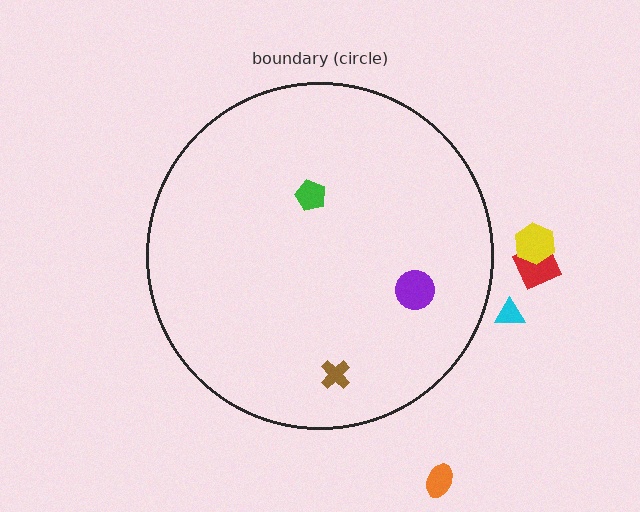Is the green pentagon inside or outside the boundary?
Inside.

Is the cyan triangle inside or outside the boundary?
Outside.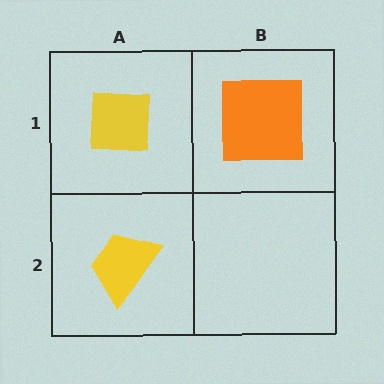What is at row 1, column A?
A yellow square.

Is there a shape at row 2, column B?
No, that cell is empty.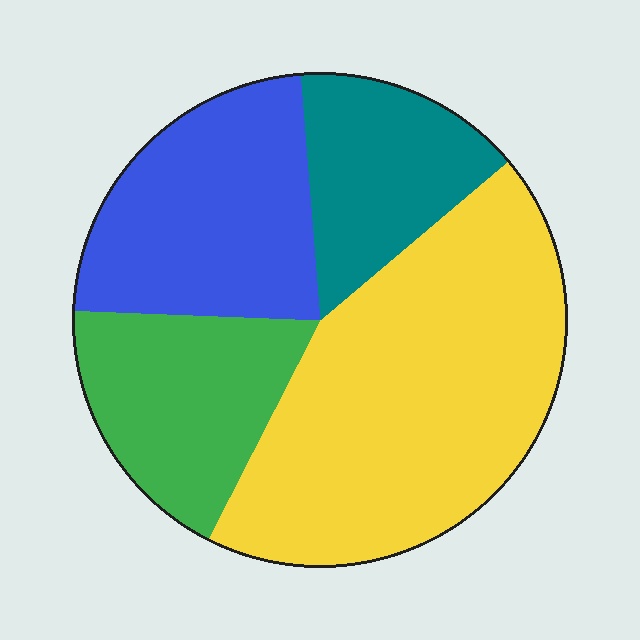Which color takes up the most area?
Yellow, at roughly 45%.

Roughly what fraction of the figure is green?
Green takes up about one sixth (1/6) of the figure.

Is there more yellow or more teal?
Yellow.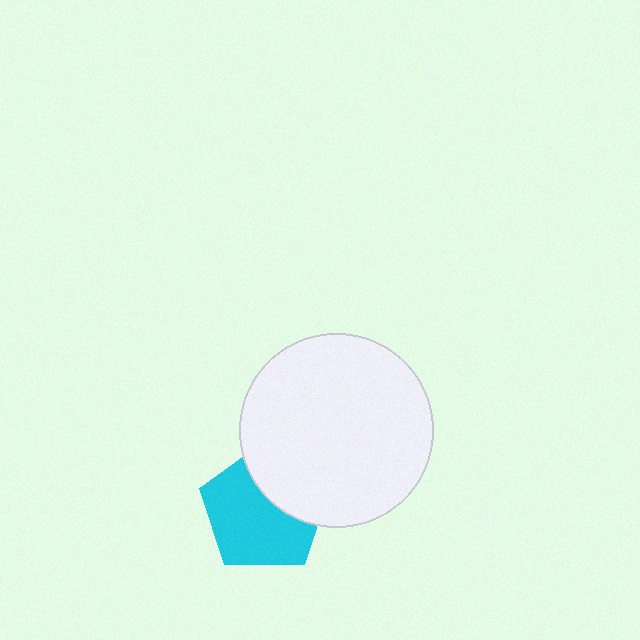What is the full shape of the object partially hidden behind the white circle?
The partially hidden object is a cyan pentagon.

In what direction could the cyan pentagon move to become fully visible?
The cyan pentagon could move toward the lower-left. That would shift it out from behind the white circle entirely.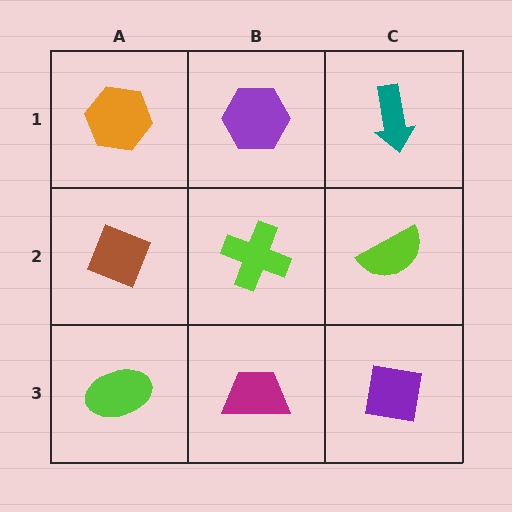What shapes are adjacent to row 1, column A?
A brown diamond (row 2, column A), a purple hexagon (row 1, column B).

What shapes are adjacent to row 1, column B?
A lime cross (row 2, column B), an orange hexagon (row 1, column A), a teal arrow (row 1, column C).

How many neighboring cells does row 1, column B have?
3.